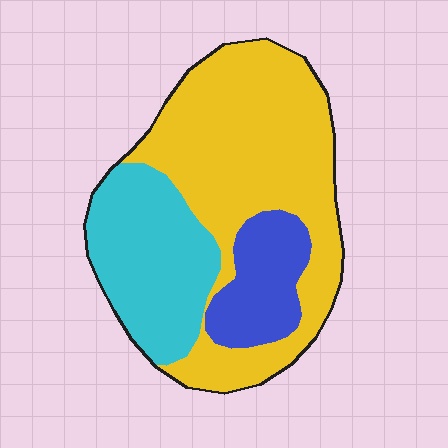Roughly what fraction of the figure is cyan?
Cyan covers about 30% of the figure.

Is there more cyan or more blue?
Cyan.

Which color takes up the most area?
Yellow, at roughly 55%.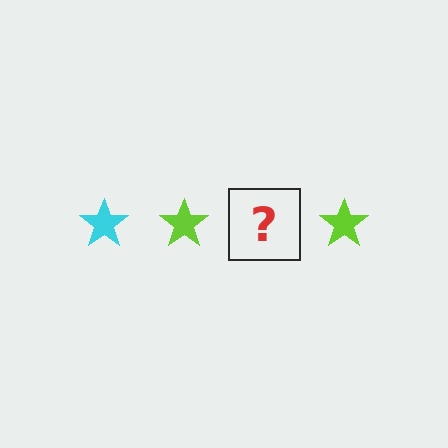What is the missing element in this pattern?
The missing element is a cyan star.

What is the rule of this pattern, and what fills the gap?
The rule is that the pattern cycles through cyan, lime stars. The gap should be filled with a cyan star.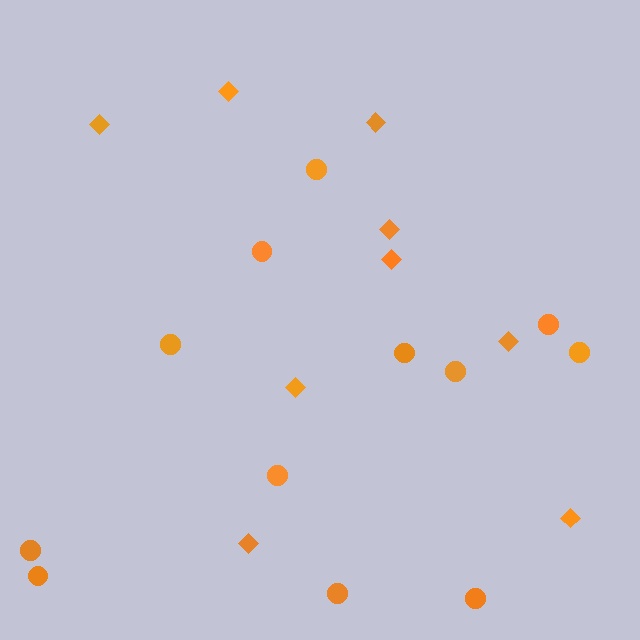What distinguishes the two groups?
There are 2 groups: one group of circles (12) and one group of diamonds (9).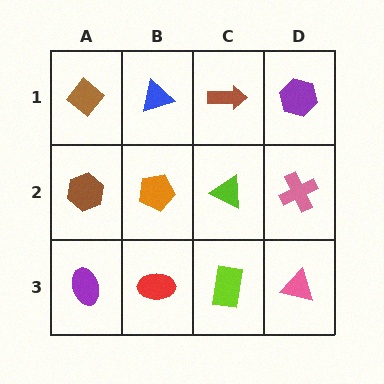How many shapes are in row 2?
4 shapes.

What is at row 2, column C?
A lime triangle.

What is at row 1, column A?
A brown diamond.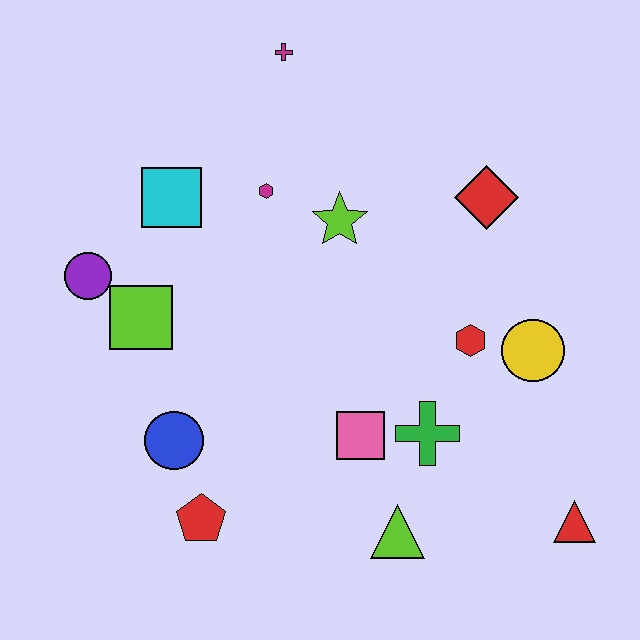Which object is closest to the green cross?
The pink square is closest to the green cross.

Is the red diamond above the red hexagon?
Yes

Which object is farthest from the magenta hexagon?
The red triangle is farthest from the magenta hexagon.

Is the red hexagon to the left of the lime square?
No